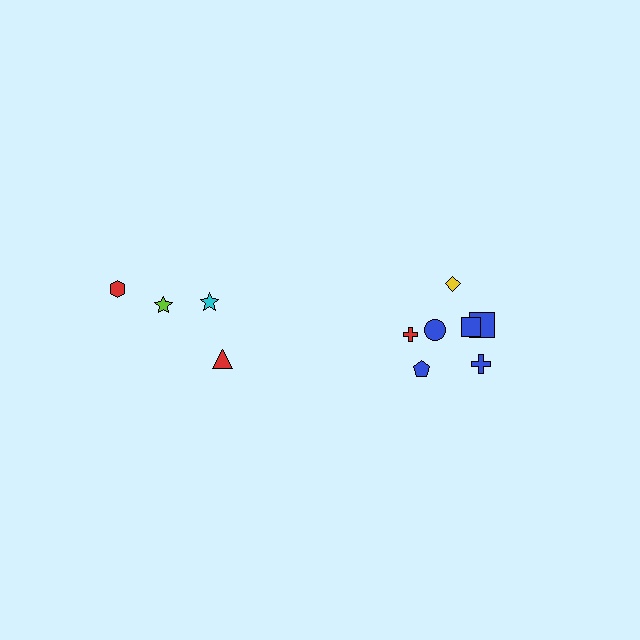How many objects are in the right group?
There are 7 objects.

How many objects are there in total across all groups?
There are 11 objects.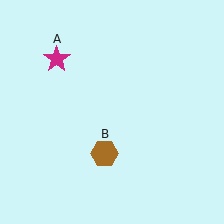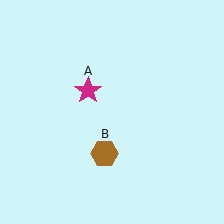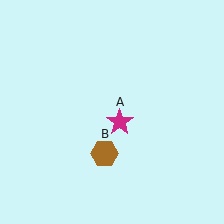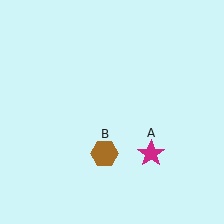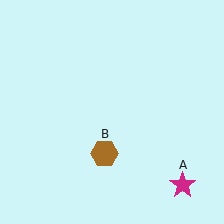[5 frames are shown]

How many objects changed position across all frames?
1 object changed position: magenta star (object A).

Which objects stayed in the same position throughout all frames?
Brown hexagon (object B) remained stationary.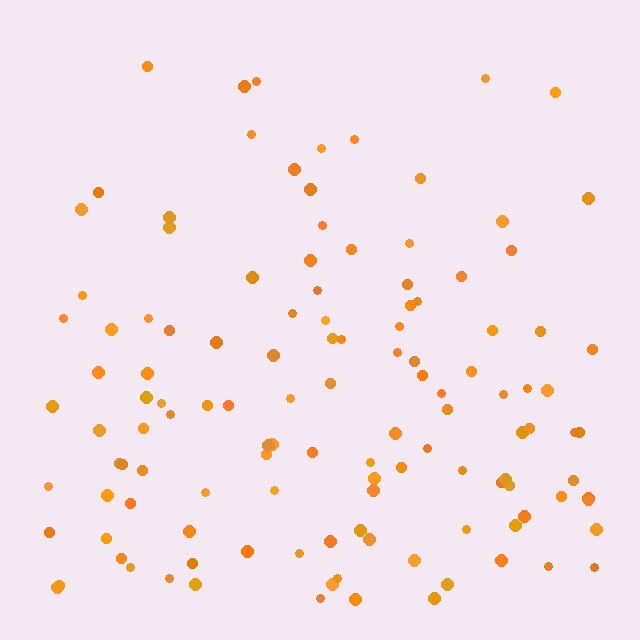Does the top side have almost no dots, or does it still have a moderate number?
Still a moderate number, just noticeably fewer than the bottom.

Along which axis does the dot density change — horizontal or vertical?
Vertical.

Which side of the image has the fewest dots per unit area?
The top.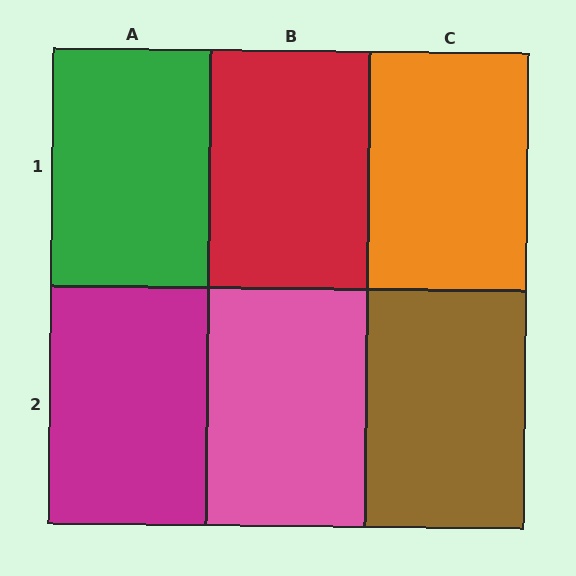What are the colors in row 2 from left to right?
Magenta, pink, brown.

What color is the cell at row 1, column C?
Orange.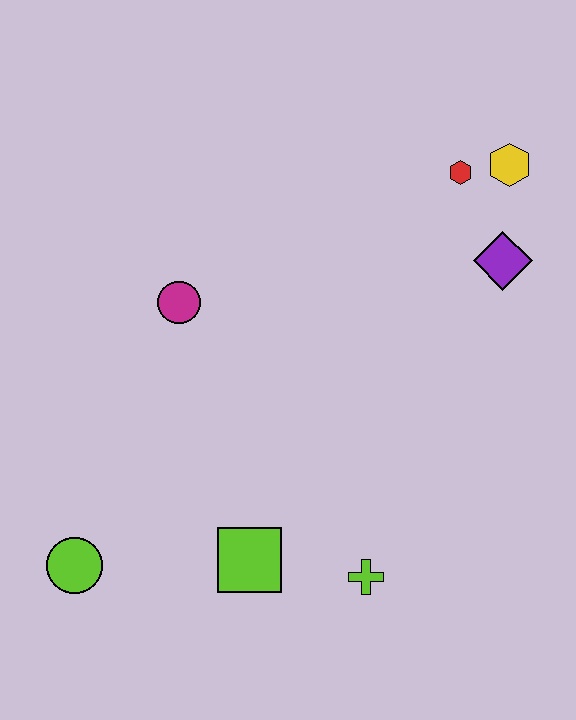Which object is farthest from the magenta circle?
The yellow hexagon is farthest from the magenta circle.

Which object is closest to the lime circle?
The lime square is closest to the lime circle.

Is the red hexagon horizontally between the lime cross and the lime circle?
No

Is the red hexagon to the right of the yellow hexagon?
No